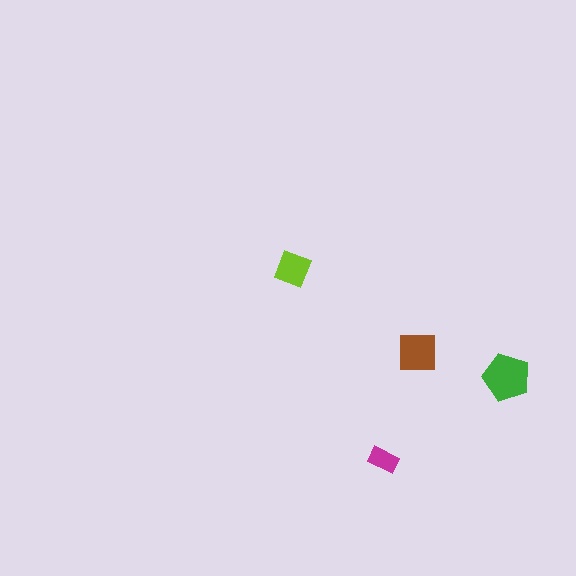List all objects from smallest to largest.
The magenta rectangle, the lime diamond, the brown square, the green pentagon.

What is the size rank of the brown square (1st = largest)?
2nd.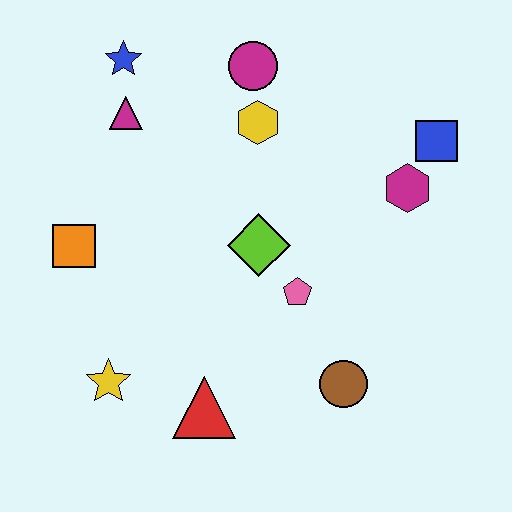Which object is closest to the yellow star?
The red triangle is closest to the yellow star.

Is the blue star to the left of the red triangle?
Yes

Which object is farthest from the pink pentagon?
The blue star is farthest from the pink pentagon.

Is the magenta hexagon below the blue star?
Yes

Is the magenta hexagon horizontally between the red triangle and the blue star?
No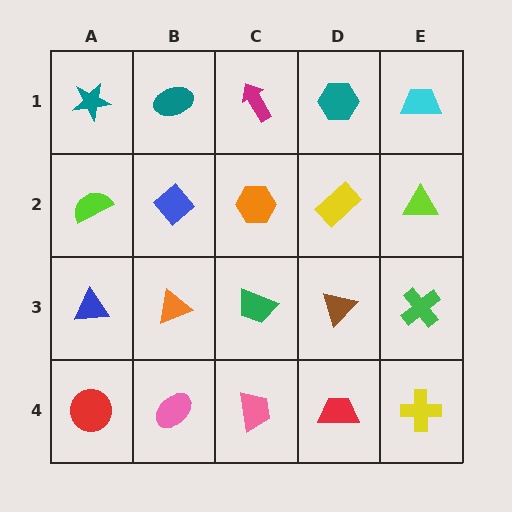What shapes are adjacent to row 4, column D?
A brown triangle (row 3, column D), a pink trapezoid (row 4, column C), a yellow cross (row 4, column E).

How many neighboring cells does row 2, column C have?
4.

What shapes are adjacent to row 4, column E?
A green cross (row 3, column E), a red trapezoid (row 4, column D).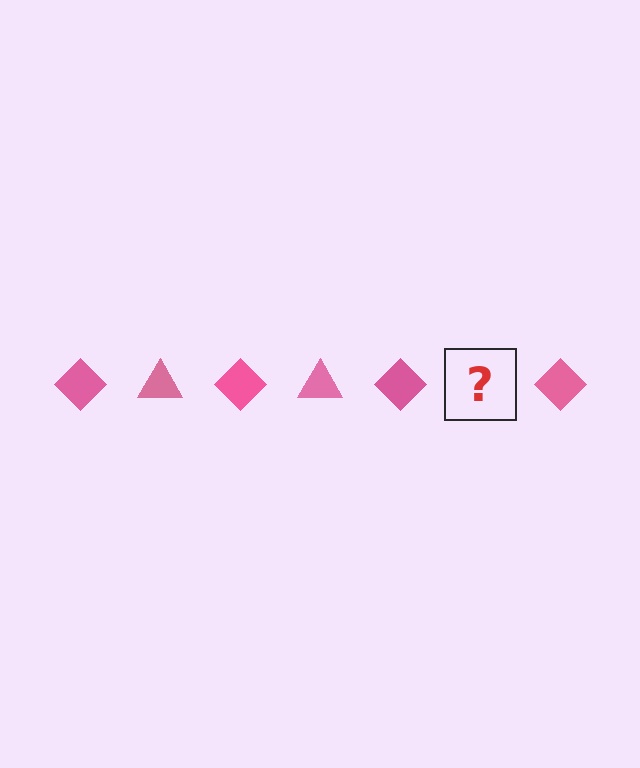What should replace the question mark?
The question mark should be replaced with a pink triangle.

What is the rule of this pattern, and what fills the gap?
The rule is that the pattern cycles through diamond, triangle shapes in pink. The gap should be filled with a pink triangle.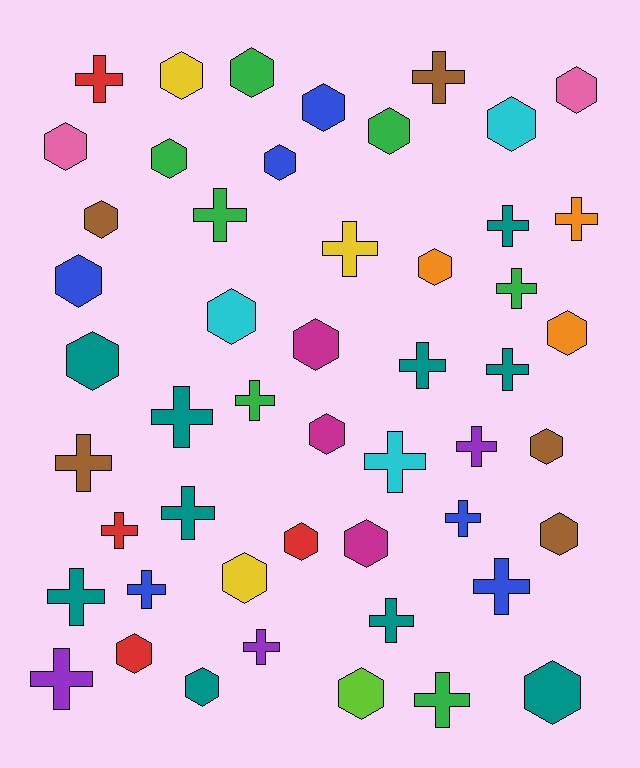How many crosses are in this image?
There are 24 crosses.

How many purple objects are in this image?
There are 3 purple objects.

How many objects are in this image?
There are 50 objects.